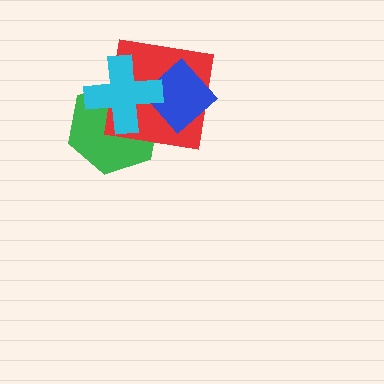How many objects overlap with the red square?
3 objects overlap with the red square.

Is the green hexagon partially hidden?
Yes, it is partially covered by another shape.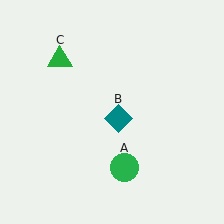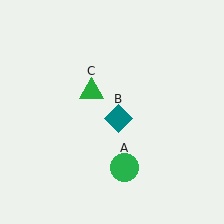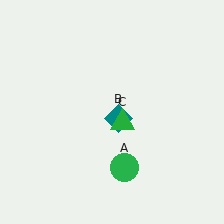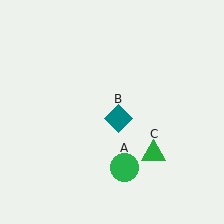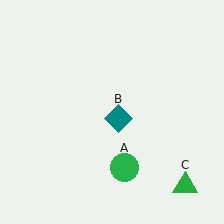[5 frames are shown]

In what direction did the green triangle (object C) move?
The green triangle (object C) moved down and to the right.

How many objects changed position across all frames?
1 object changed position: green triangle (object C).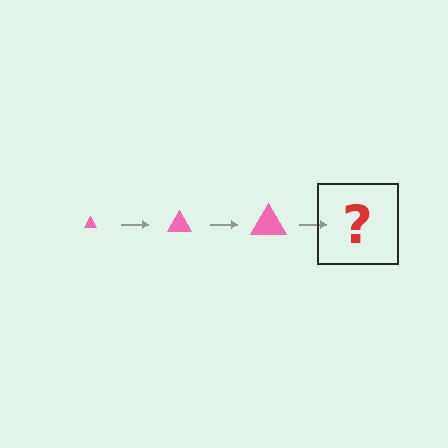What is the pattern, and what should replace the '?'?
The pattern is that the triangle gets progressively larger each step. The '?' should be a pink triangle, larger than the previous one.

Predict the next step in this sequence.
The next step is a pink triangle, larger than the previous one.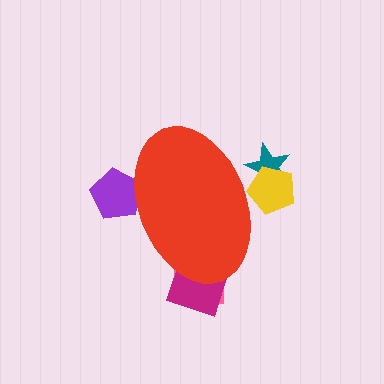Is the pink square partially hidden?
Yes, the pink square is partially hidden behind the red ellipse.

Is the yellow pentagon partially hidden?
Yes, the yellow pentagon is partially hidden behind the red ellipse.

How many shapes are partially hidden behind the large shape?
5 shapes are partially hidden.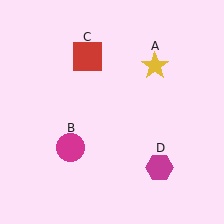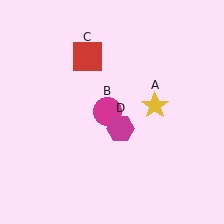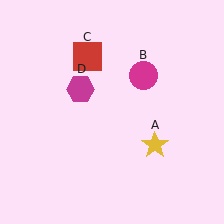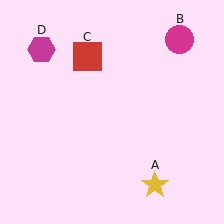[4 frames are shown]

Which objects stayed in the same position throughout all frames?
Red square (object C) remained stationary.